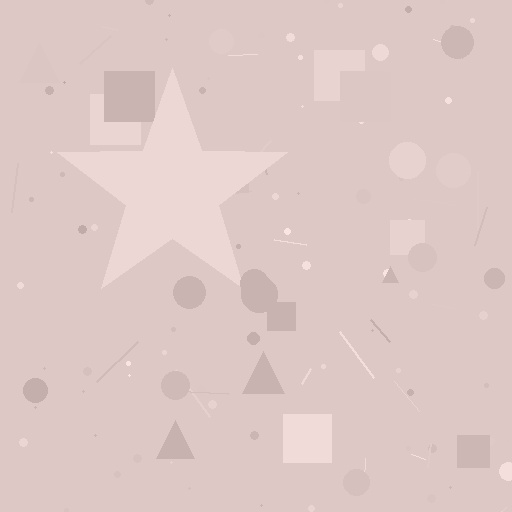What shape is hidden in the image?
A star is hidden in the image.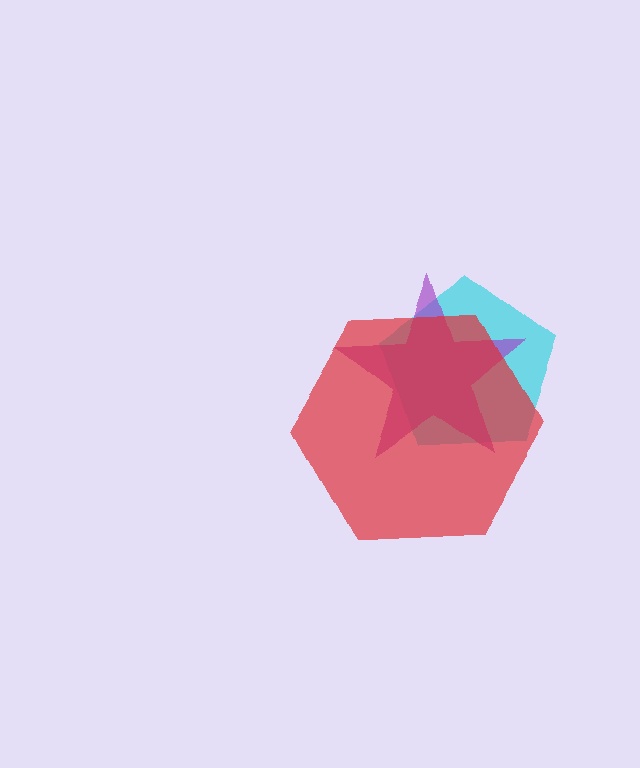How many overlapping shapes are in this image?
There are 3 overlapping shapes in the image.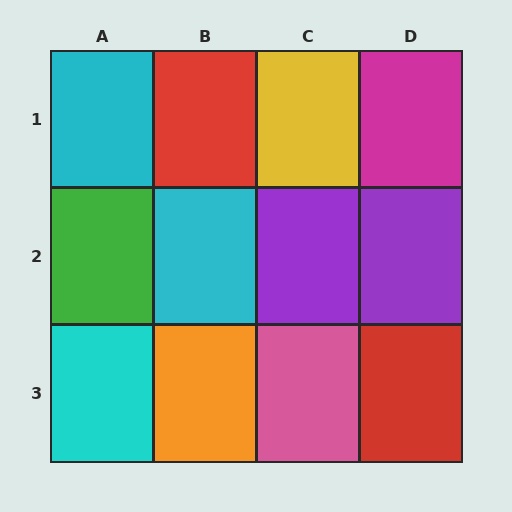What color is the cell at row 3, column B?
Orange.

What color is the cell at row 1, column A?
Cyan.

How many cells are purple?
2 cells are purple.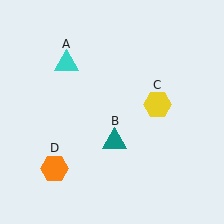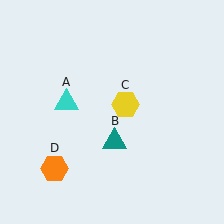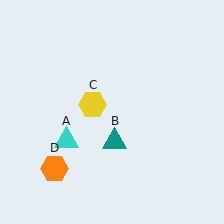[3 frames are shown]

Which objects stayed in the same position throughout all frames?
Teal triangle (object B) and orange hexagon (object D) remained stationary.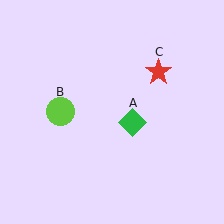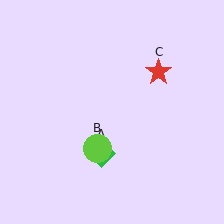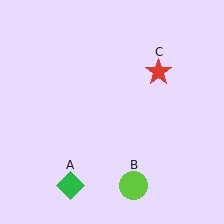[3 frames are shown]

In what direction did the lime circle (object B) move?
The lime circle (object B) moved down and to the right.